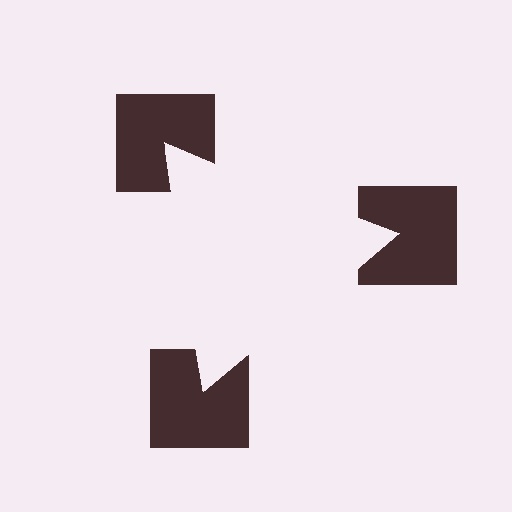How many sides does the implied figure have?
3 sides.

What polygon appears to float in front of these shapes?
An illusory triangle — its edges are inferred from the aligned wedge cuts in the notched squares, not physically drawn.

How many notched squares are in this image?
There are 3 — one at each vertex of the illusory triangle.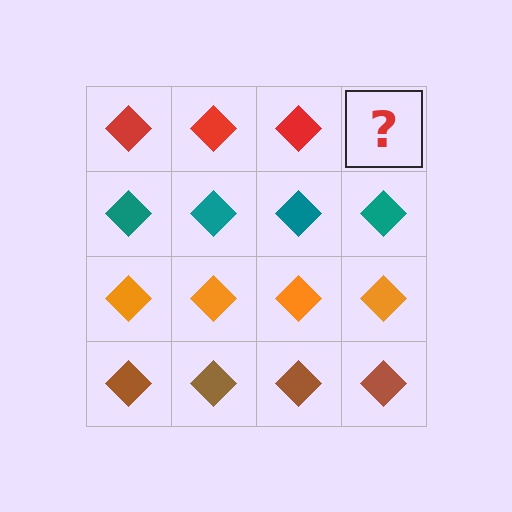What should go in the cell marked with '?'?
The missing cell should contain a red diamond.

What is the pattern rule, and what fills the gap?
The rule is that each row has a consistent color. The gap should be filled with a red diamond.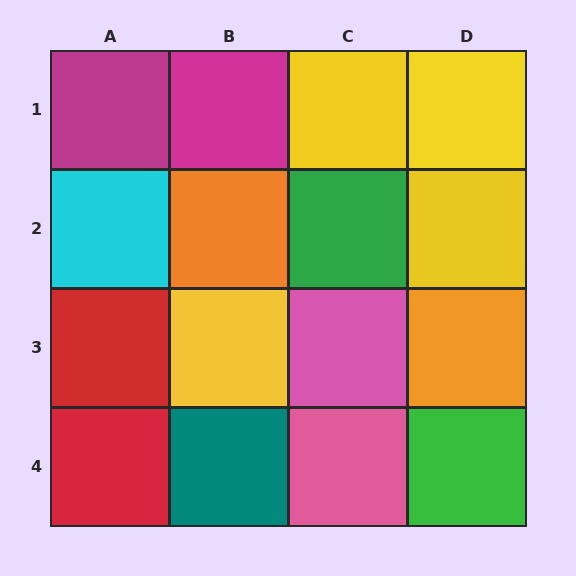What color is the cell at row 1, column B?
Magenta.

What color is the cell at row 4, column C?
Pink.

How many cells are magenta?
2 cells are magenta.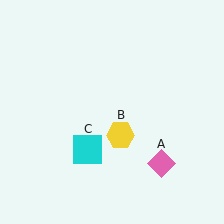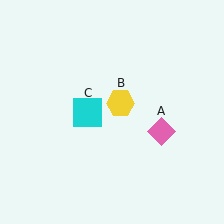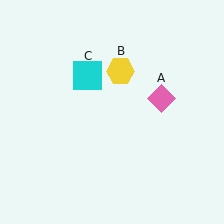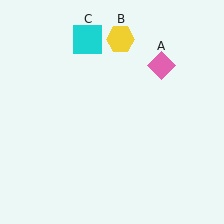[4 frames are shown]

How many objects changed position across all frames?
3 objects changed position: pink diamond (object A), yellow hexagon (object B), cyan square (object C).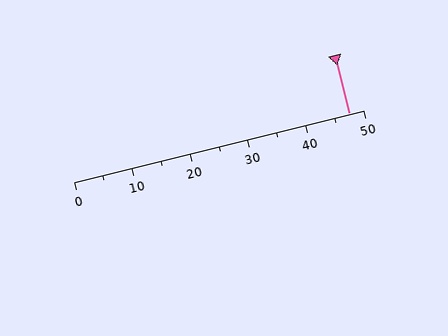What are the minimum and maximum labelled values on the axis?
The axis runs from 0 to 50.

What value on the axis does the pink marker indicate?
The marker indicates approximately 47.5.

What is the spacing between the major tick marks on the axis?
The major ticks are spaced 10 apart.